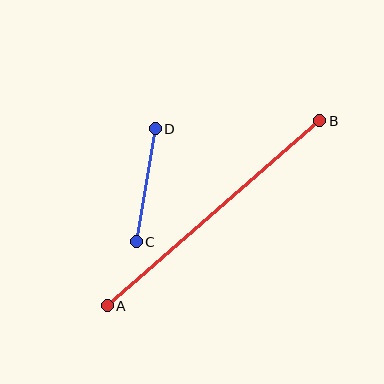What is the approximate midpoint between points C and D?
The midpoint is at approximately (146, 185) pixels.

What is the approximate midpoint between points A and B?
The midpoint is at approximately (214, 213) pixels.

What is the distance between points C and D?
The distance is approximately 115 pixels.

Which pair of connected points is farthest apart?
Points A and B are farthest apart.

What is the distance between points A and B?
The distance is approximately 281 pixels.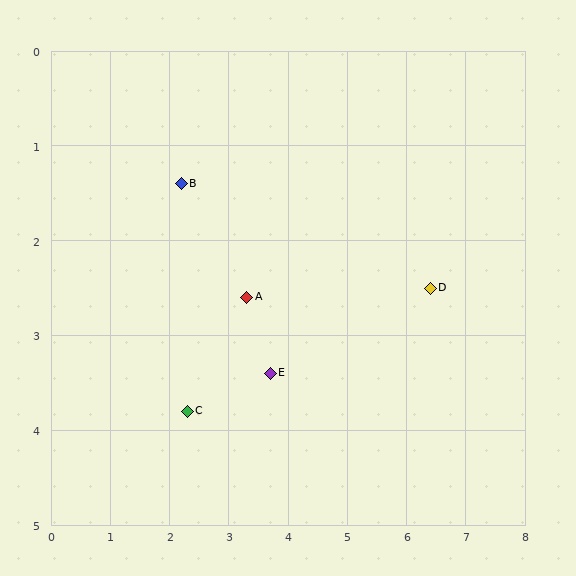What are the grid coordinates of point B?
Point B is at approximately (2.2, 1.4).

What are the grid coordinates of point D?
Point D is at approximately (6.4, 2.5).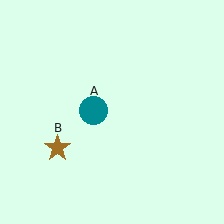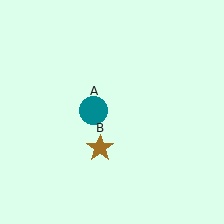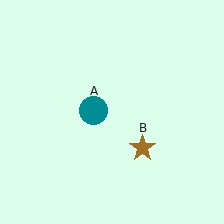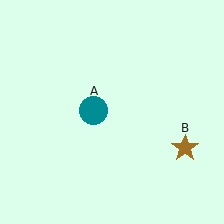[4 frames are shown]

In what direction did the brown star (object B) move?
The brown star (object B) moved right.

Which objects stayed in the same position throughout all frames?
Teal circle (object A) remained stationary.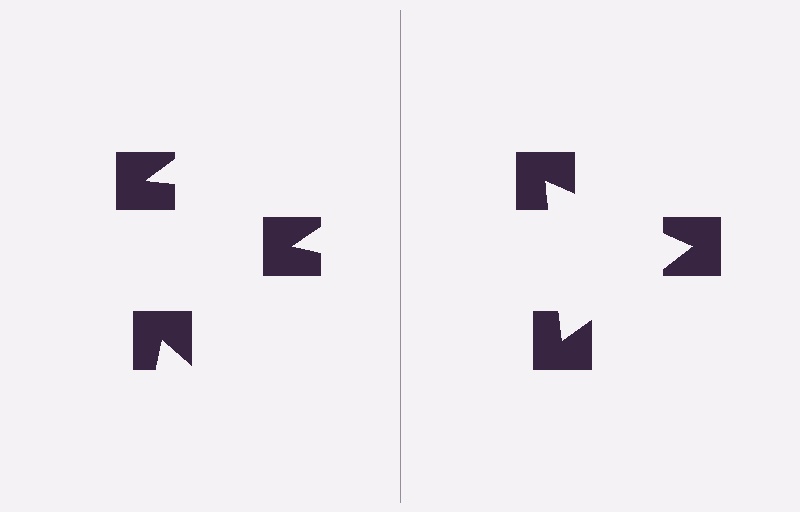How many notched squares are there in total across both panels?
6 — 3 on each side.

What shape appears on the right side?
An illusory triangle.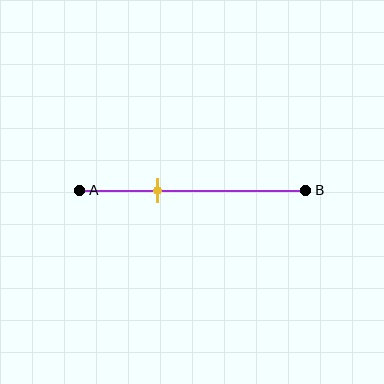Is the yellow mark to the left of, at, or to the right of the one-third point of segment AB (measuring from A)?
The yellow mark is approximately at the one-third point of segment AB.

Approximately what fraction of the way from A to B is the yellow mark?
The yellow mark is approximately 35% of the way from A to B.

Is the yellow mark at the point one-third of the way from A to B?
Yes, the mark is approximately at the one-third point.